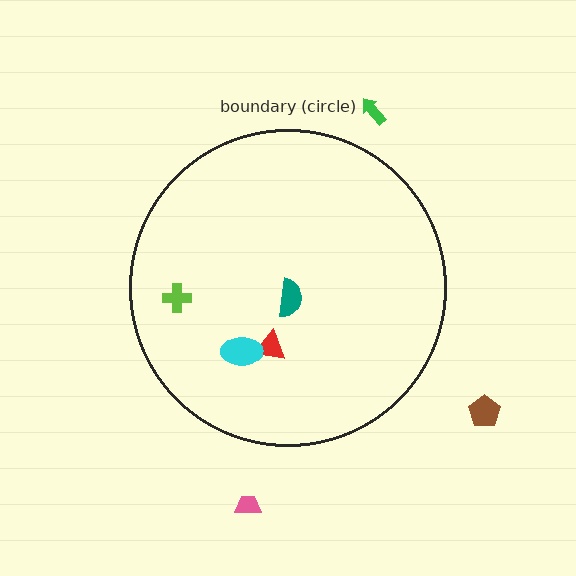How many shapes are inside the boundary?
4 inside, 3 outside.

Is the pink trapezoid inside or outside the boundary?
Outside.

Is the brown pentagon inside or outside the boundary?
Outside.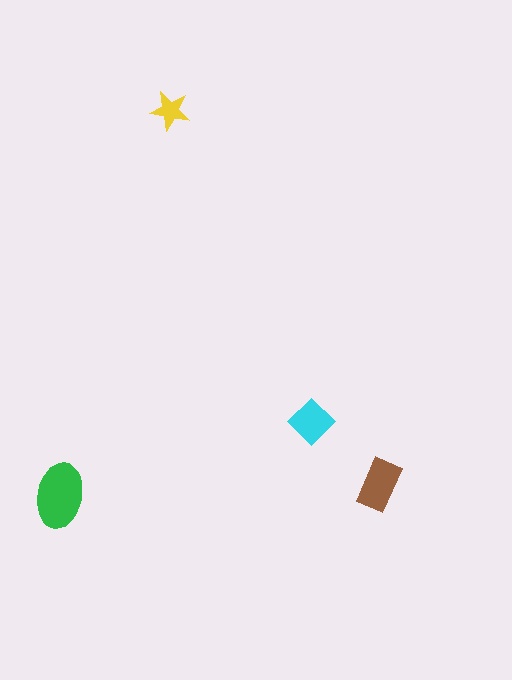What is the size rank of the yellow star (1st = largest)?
4th.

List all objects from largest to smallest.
The green ellipse, the brown rectangle, the cyan diamond, the yellow star.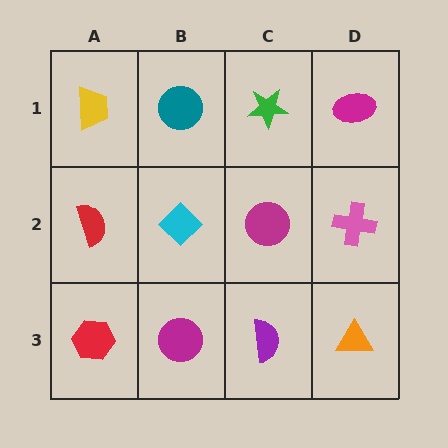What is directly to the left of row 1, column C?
A teal circle.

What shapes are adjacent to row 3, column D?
A pink cross (row 2, column D), a purple semicircle (row 3, column C).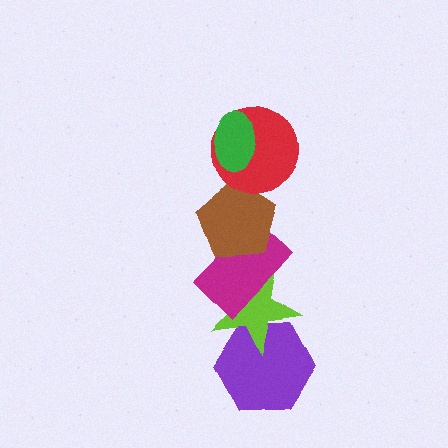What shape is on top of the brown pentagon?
The red circle is on top of the brown pentagon.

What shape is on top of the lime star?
The magenta rectangle is on top of the lime star.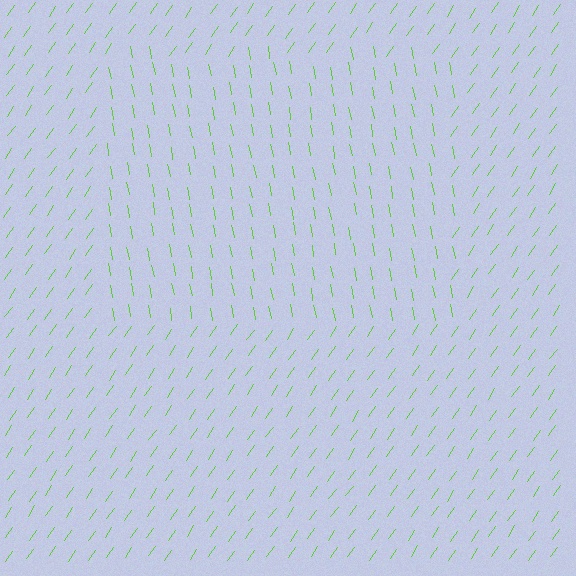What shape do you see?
I see a rectangle.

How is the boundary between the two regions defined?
The boundary is defined purely by a change in line orientation (approximately 45 degrees difference). All lines are the same color and thickness.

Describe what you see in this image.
The image is filled with small lime line segments. A rectangle region in the image has lines oriented differently from the surrounding lines, creating a visible texture boundary.